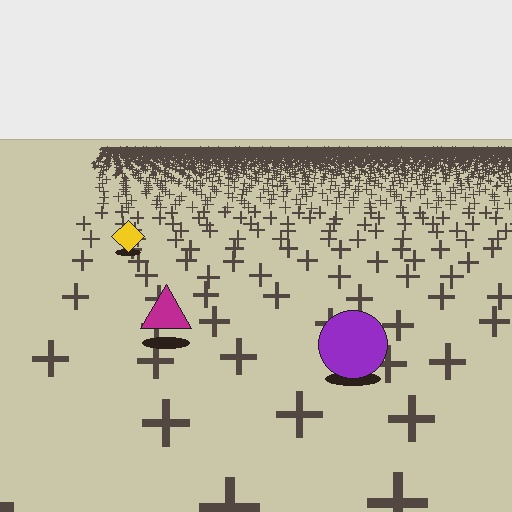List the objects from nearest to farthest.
From nearest to farthest: the purple circle, the magenta triangle, the yellow diamond.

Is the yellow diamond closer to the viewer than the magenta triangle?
No. The magenta triangle is closer — you can tell from the texture gradient: the ground texture is coarser near it.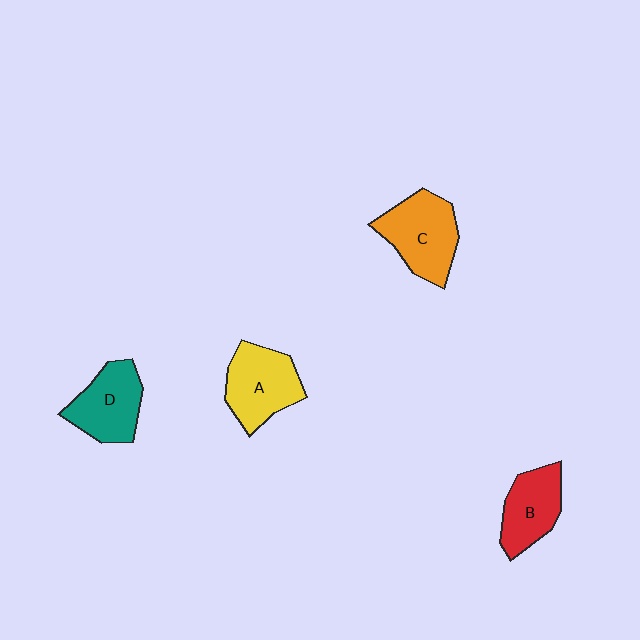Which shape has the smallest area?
Shape B (red).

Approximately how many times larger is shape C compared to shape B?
Approximately 1.3 times.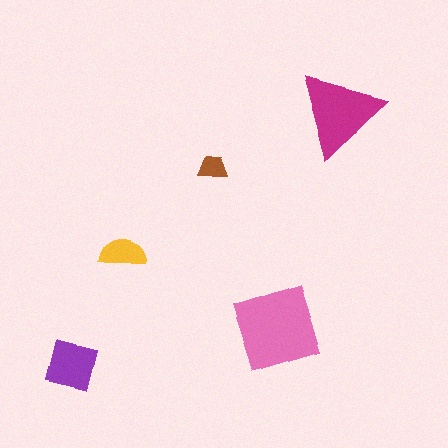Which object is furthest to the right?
The magenta triangle is rightmost.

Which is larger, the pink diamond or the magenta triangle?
The pink diamond.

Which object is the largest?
The pink diamond.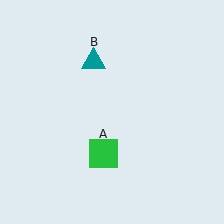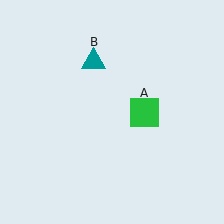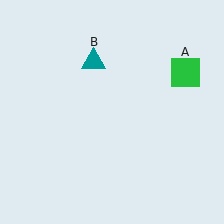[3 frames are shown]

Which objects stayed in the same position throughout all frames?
Teal triangle (object B) remained stationary.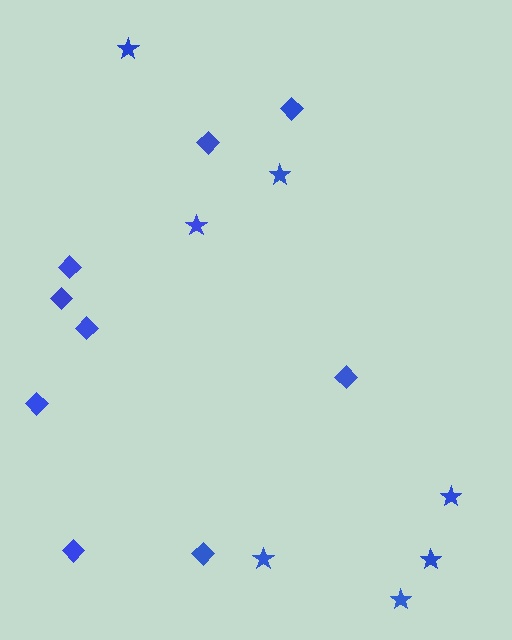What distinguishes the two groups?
There are 2 groups: one group of stars (7) and one group of diamonds (9).